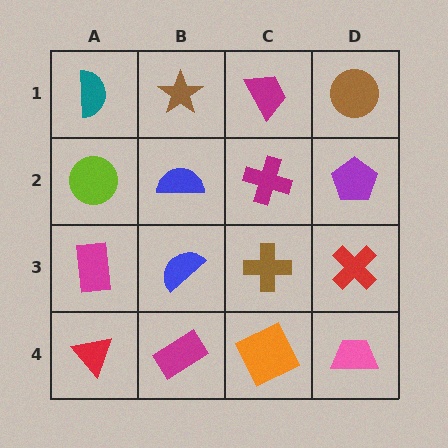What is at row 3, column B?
A blue semicircle.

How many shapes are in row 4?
4 shapes.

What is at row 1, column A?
A teal semicircle.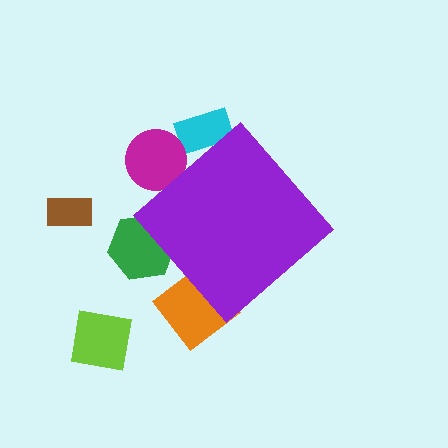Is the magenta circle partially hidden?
Yes, the magenta circle is partially hidden behind the purple diamond.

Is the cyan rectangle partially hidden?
Yes, the cyan rectangle is partially hidden behind the purple diamond.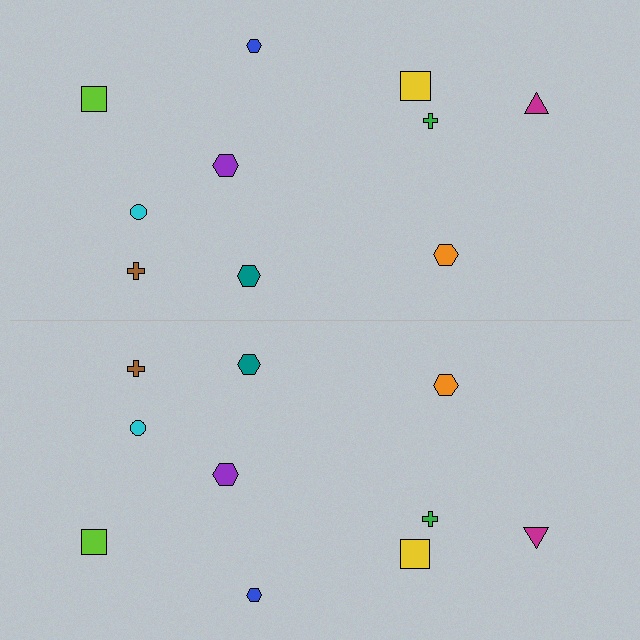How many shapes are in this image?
There are 20 shapes in this image.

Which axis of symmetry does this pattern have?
The pattern has a horizontal axis of symmetry running through the center of the image.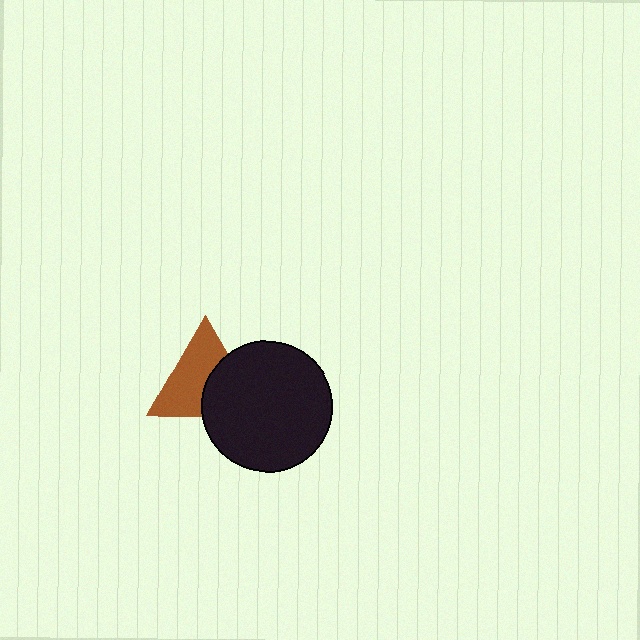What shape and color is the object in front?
The object in front is a black circle.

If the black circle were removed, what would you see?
You would see the complete brown triangle.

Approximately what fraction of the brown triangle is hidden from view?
Roughly 39% of the brown triangle is hidden behind the black circle.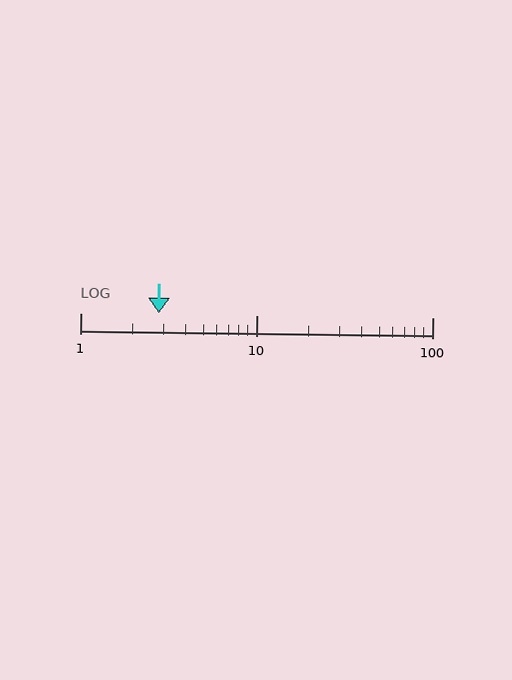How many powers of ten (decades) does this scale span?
The scale spans 2 decades, from 1 to 100.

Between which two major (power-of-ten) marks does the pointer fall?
The pointer is between 1 and 10.